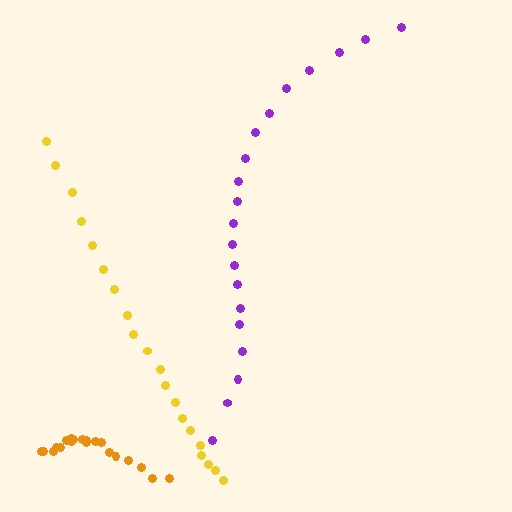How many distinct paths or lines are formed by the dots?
There are 3 distinct paths.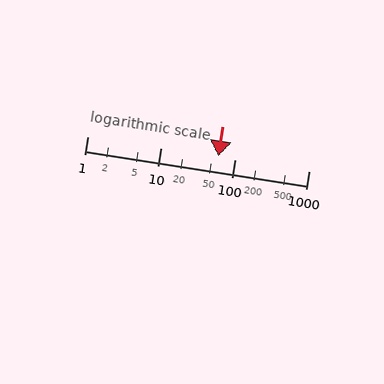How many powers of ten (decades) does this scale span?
The scale spans 3 decades, from 1 to 1000.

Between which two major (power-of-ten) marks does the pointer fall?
The pointer is between 10 and 100.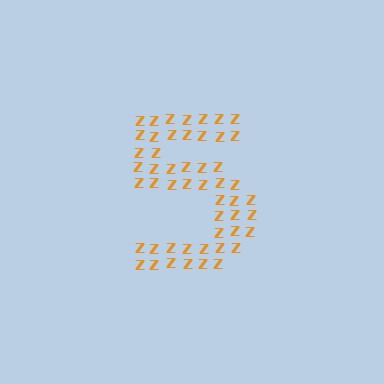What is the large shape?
The large shape is the digit 5.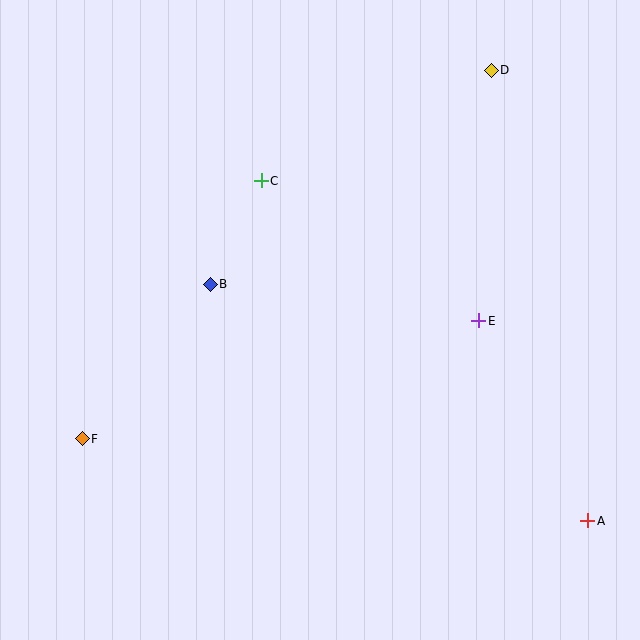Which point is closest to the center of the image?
Point B at (210, 284) is closest to the center.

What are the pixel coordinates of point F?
Point F is at (82, 439).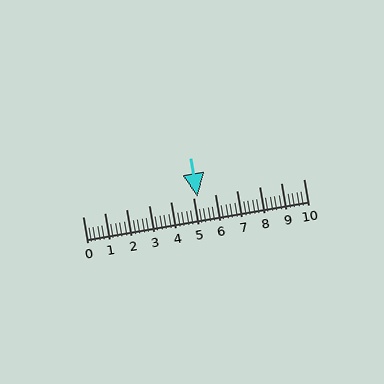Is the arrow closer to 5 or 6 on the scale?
The arrow is closer to 5.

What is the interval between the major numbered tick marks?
The major tick marks are spaced 1 units apart.